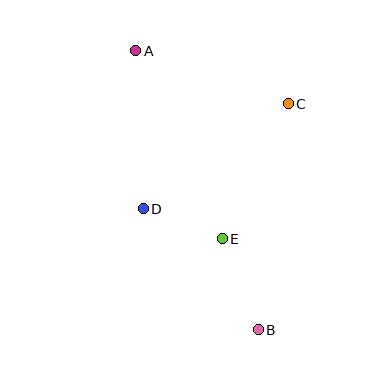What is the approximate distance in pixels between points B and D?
The distance between B and D is approximately 167 pixels.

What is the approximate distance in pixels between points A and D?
The distance between A and D is approximately 158 pixels.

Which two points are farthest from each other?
Points A and B are farthest from each other.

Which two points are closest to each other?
Points D and E are closest to each other.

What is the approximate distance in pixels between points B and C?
The distance between B and C is approximately 228 pixels.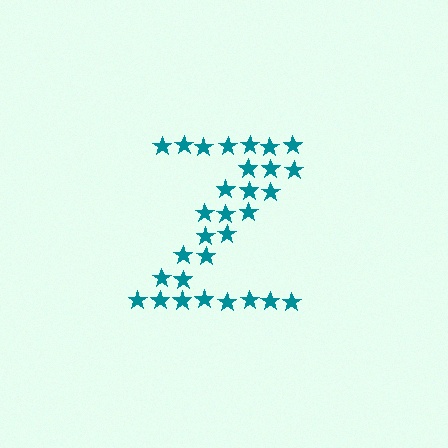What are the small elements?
The small elements are stars.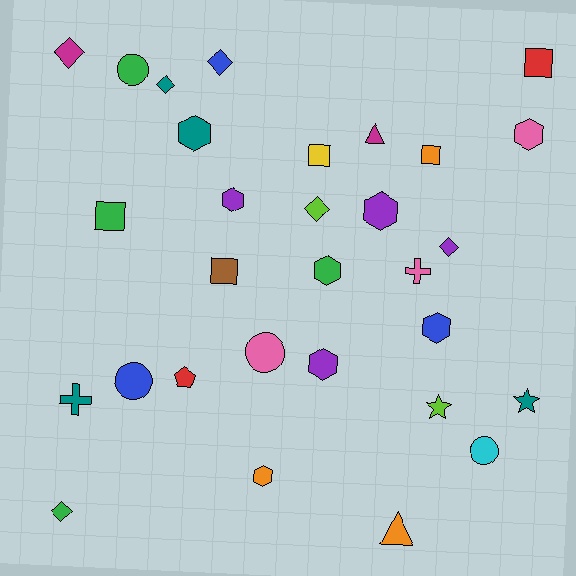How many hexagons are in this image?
There are 8 hexagons.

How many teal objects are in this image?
There are 4 teal objects.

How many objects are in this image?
There are 30 objects.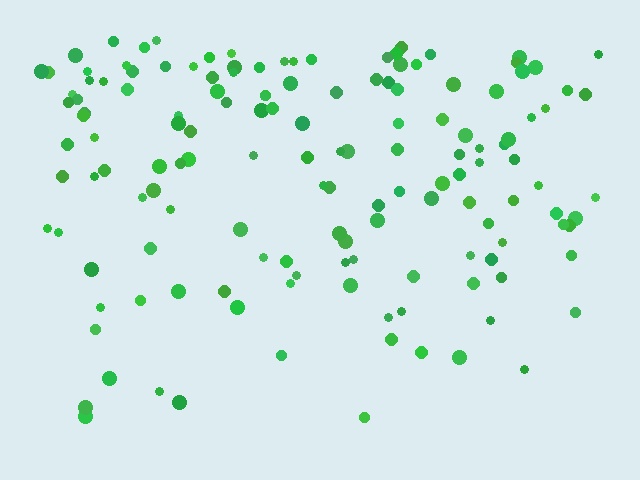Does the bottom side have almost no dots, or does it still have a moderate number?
Still a moderate number, just noticeably fewer than the top.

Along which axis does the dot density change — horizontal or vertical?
Vertical.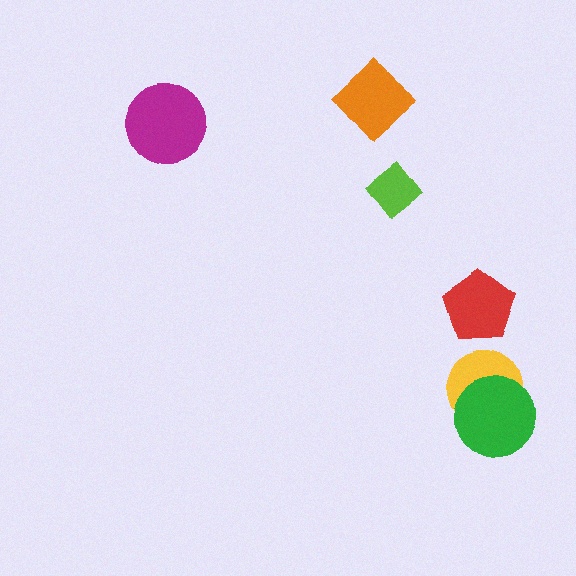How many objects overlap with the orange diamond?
0 objects overlap with the orange diamond.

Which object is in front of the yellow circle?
The green circle is in front of the yellow circle.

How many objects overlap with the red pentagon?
0 objects overlap with the red pentagon.